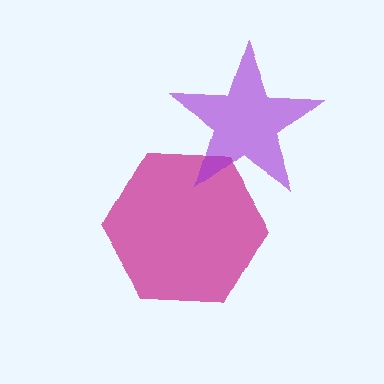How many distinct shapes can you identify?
There are 2 distinct shapes: a magenta hexagon, a purple star.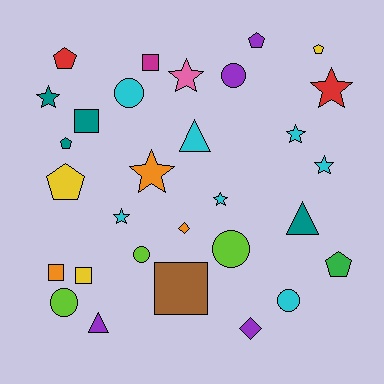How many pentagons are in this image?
There are 6 pentagons.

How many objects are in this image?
There are 30 objects.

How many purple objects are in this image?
There are 4 purple objects.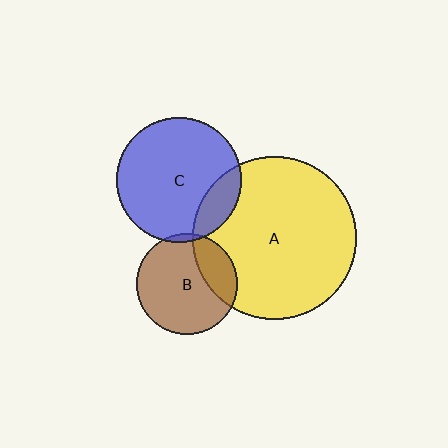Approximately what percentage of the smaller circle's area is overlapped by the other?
Approximately 25%.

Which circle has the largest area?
Circle A (yellow).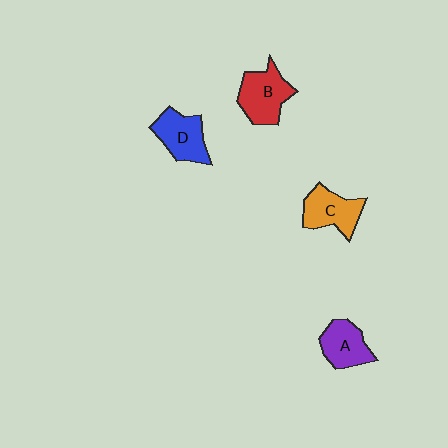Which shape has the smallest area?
Shape A (purple).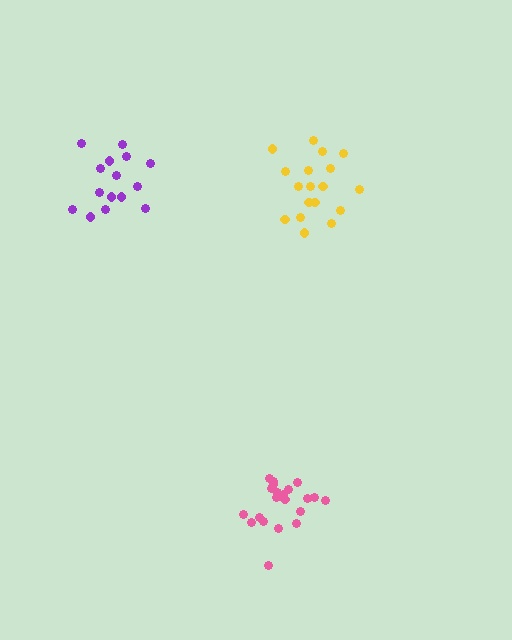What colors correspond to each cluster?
The clusters are colored: pink, purple, yellow.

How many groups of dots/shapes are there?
There are 3 groups.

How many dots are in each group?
Group 1: 21 dots, Group 2: 15 dots, Group 3: 18 dots (54 total).